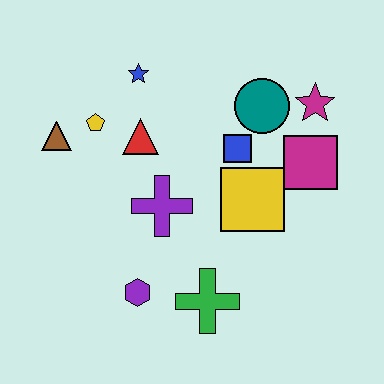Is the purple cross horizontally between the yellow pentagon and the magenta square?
Yes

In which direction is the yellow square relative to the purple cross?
The yellow square is to the right of the purple cross.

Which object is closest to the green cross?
The purple hexagon is closest to the green cross.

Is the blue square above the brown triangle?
No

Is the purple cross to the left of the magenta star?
Yes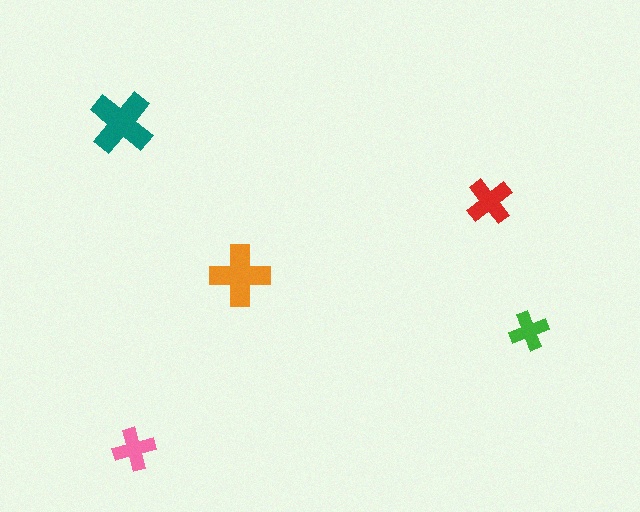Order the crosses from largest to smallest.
the teal one, the orange one, the red one, the pink one, the green one.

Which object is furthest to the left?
The teal cross is leftmost.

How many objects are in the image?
There are 5 objects in the image.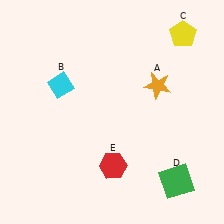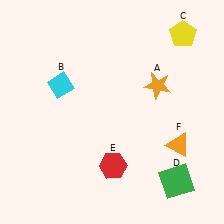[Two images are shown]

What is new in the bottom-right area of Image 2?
An orange triangle (F) was added in the bottom-right area of Image 2.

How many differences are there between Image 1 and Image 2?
There is 1 difference between the two images.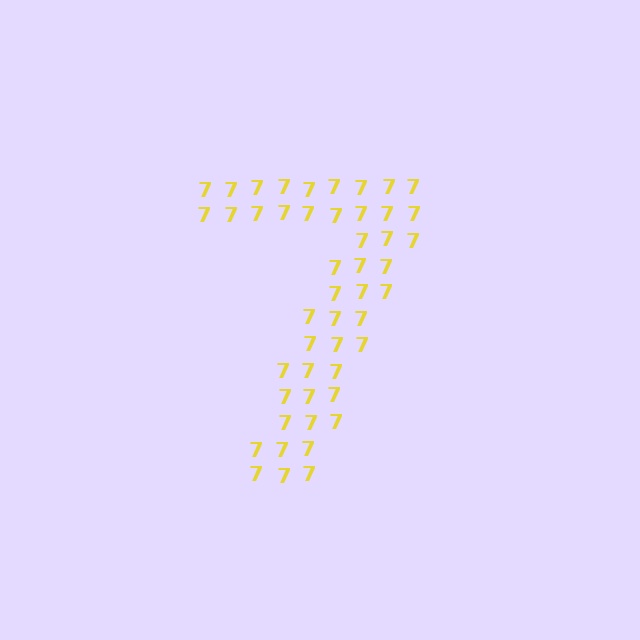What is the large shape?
The large shape is the digit 7.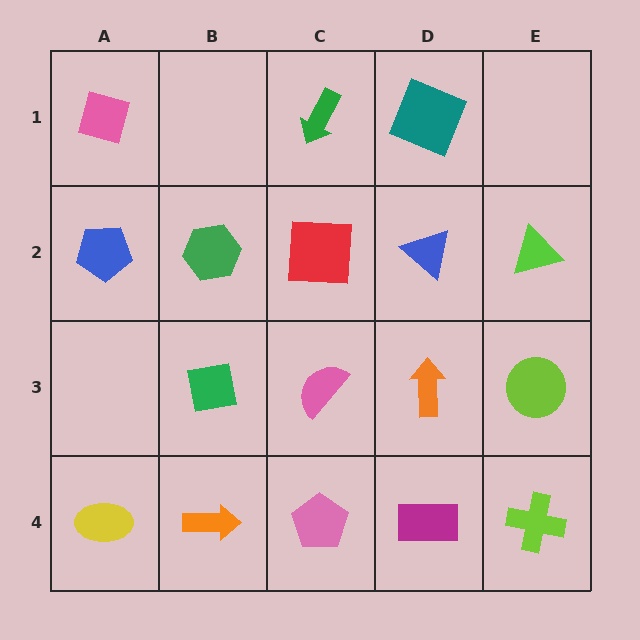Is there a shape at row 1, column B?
No, that cell is empty.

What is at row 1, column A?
A pink diamond.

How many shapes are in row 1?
3 shapes.